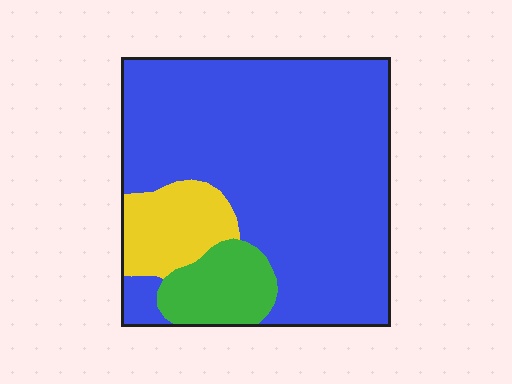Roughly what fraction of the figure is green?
Green covers around 10% of the figure.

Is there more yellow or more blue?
Blue.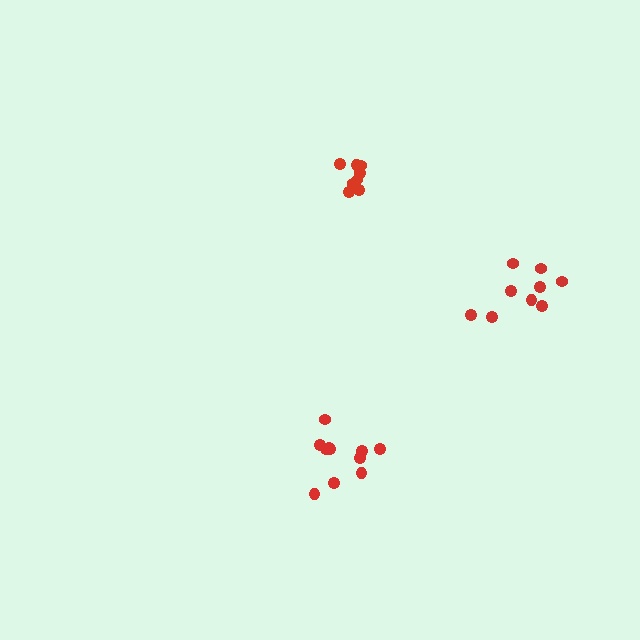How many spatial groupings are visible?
There are 3 spatial groupings.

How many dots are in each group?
Group 1: 11 dots, Group 2: 9 dots, Group 3: 9 dots (29 total).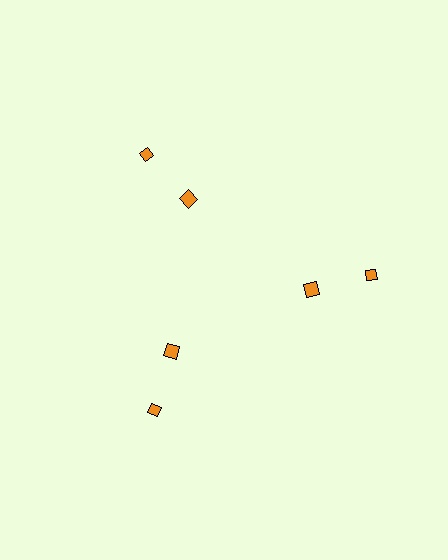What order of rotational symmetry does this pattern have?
This pattern has 3-fold rotational symmetry.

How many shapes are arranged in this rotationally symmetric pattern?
There are 6 shapes, arranged in 3 groups of 2.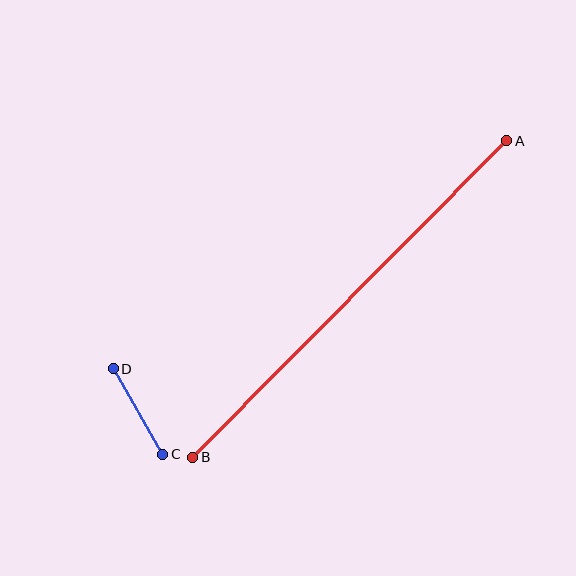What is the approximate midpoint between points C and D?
The midpoint is at approximately (138, 412) pixels.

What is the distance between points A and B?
The distance is approximately 445 pixels.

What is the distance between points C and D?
The distance is approximately 99 pixels.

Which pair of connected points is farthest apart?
Points A and B are farthest apart.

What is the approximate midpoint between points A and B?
The midpoint is at approximately (350, 299) pixels.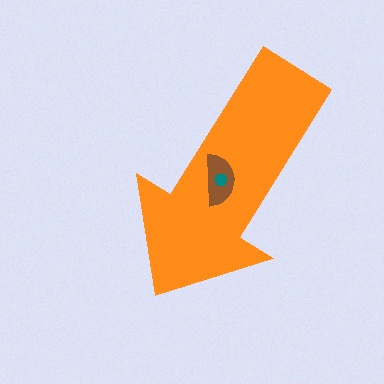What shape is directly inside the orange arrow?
The brown semicircle.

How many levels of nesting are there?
3.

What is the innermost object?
The teal hexagon.